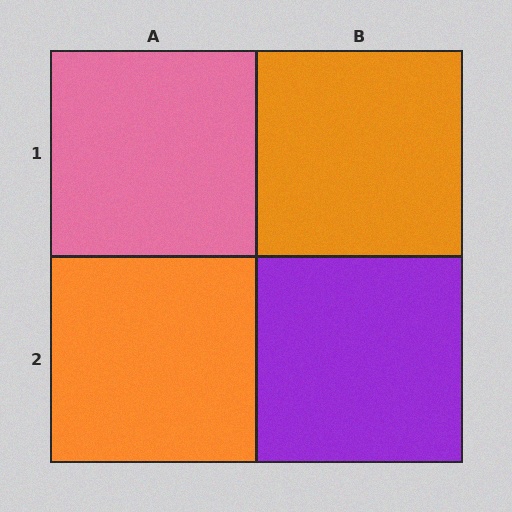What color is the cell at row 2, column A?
Orange.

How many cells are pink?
1 cell is pink.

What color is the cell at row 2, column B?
Purple.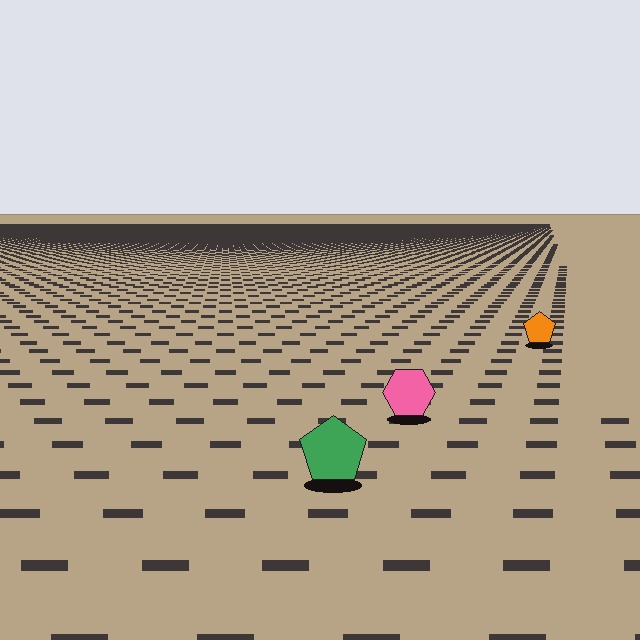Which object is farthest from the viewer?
The orange pentagon is farthest from the viewer. It appears smaller and the ground texture around it is denser.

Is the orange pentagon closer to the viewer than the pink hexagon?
No. The pink hexagon is closer — you can tell from the texture gradient: the ground texture is coarser near it.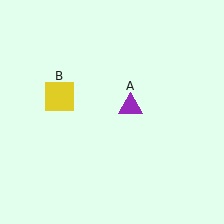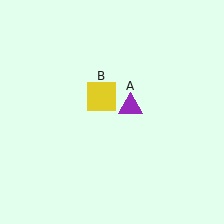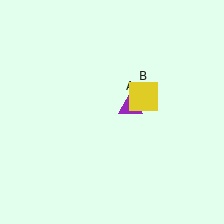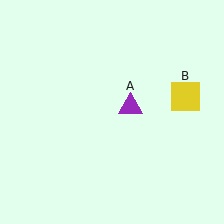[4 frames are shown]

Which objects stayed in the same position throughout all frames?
Purple triangle (object A) remained stationary.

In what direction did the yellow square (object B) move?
The yellow square (object B) moved right.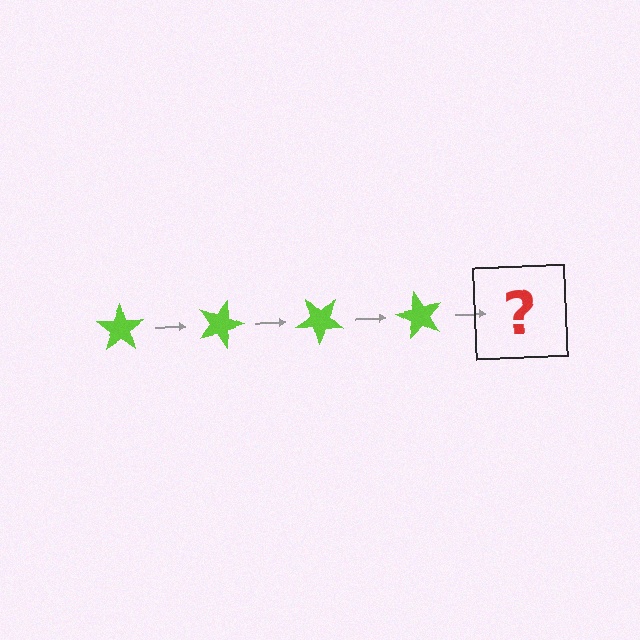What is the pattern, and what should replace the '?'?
The pattern is that the star rotates 20 degrees each step. The '?' should be a lime star rotated 80 degrees.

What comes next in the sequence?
The next element should be a lime star rotated 80 degrees.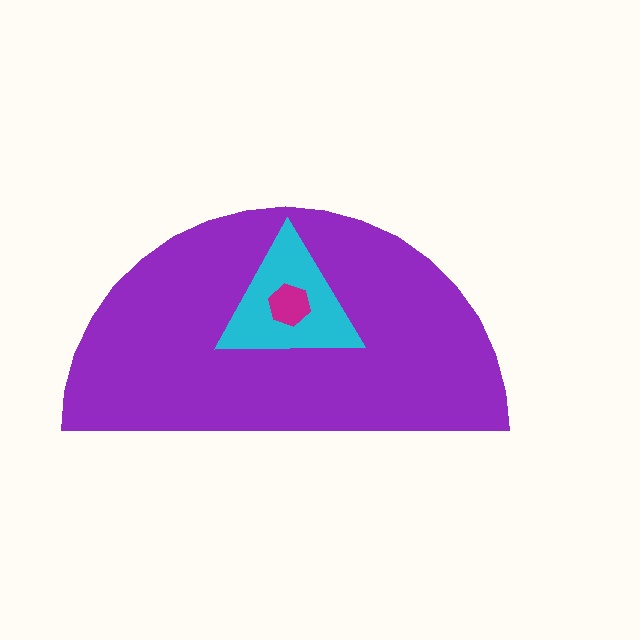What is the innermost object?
The magenta hexagon.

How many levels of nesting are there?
3.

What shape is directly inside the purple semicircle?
The cyan triangle.